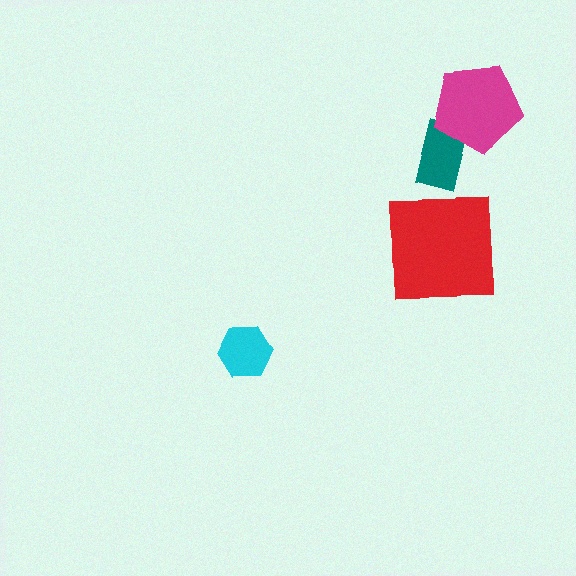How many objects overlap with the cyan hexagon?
0 objects overlap with the cyan hexagon.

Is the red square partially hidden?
No, no other shape covers it.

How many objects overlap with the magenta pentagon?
1 object overlaps with the magenta pentagon.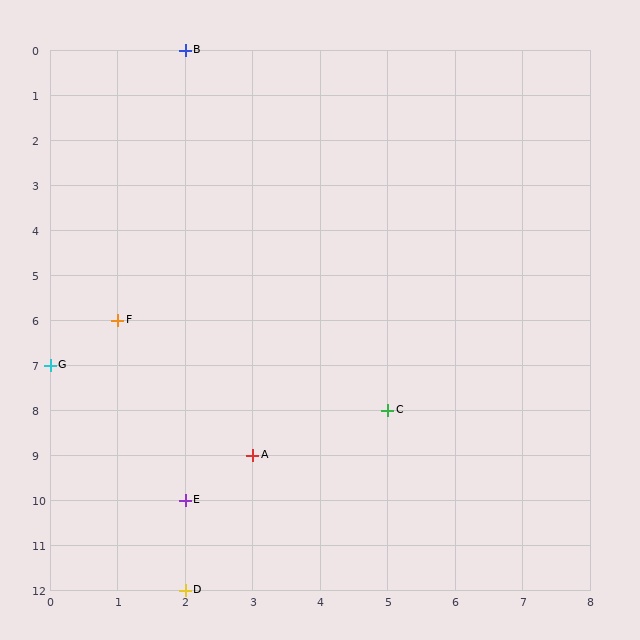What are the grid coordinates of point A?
Point A is at grid coordinates (3, 9).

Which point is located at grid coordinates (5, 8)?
Point C is at (5, 8).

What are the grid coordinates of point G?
Point G is at grid coordinates (0, 7).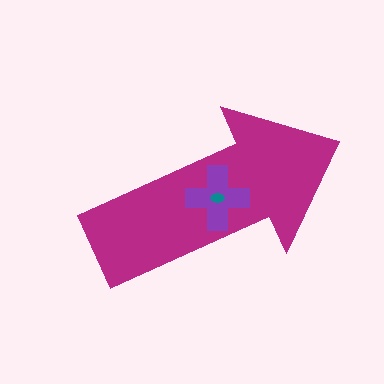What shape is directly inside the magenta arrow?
The purple cross.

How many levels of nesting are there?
3.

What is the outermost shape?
The magenta arrow.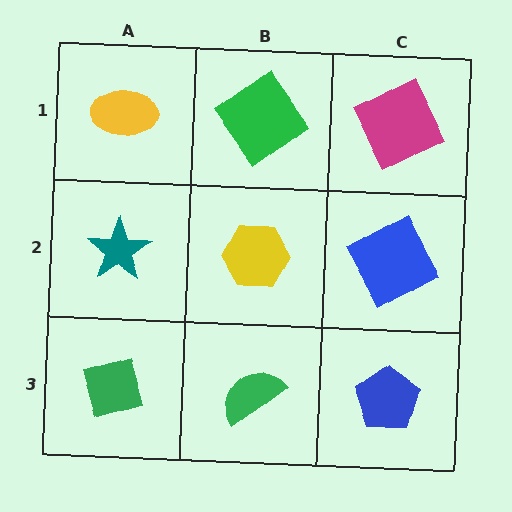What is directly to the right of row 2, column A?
A yellow hexagon.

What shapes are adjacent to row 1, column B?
A yellow hexagon (row 2, column B), a yellow ellipse (row 1, column A), a magenta square (row 1, column C).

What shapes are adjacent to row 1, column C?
A blue square (row 2, column C), a green diamond (row 1, column B).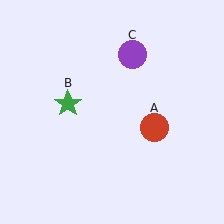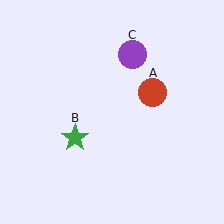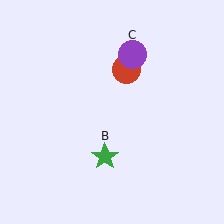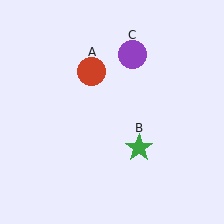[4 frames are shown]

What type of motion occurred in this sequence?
The red circle (object A), green star (object B) rotated counterclockwise around the center of the scene.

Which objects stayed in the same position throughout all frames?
Purple circle (object C) remained stationary.